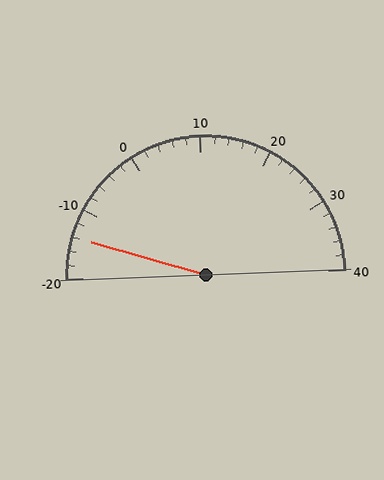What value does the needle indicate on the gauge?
The needle indicates approximately -14.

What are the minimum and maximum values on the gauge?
The gauge ranges from -20 to 40.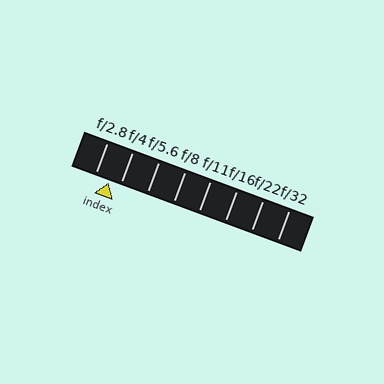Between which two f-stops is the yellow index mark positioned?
The index mark is between f/2.8 and f/4.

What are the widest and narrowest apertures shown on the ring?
The widest aperture shown is f/2.8 and the narrowest is f/32.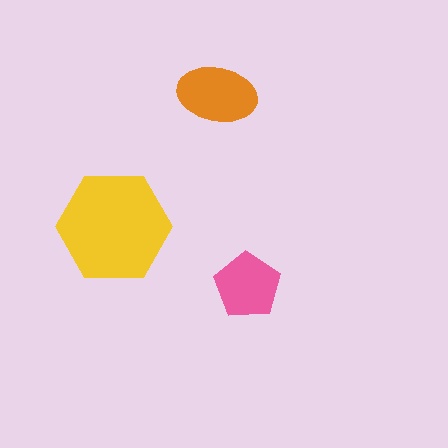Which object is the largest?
The yellow hexagon.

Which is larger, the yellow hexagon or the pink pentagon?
The yellow hexagon.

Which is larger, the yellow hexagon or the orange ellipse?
The yellow hexagon.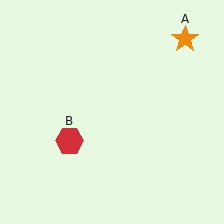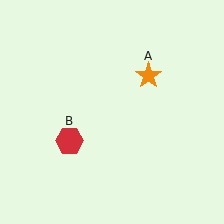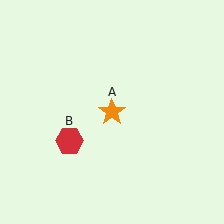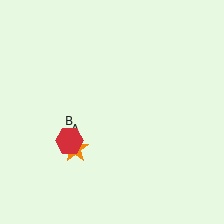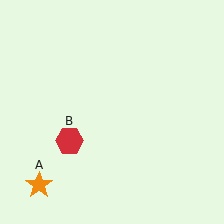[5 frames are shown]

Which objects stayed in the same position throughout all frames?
Red hexagon (object B) remained stationary.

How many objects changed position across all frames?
1 object changed position: orange star (object A).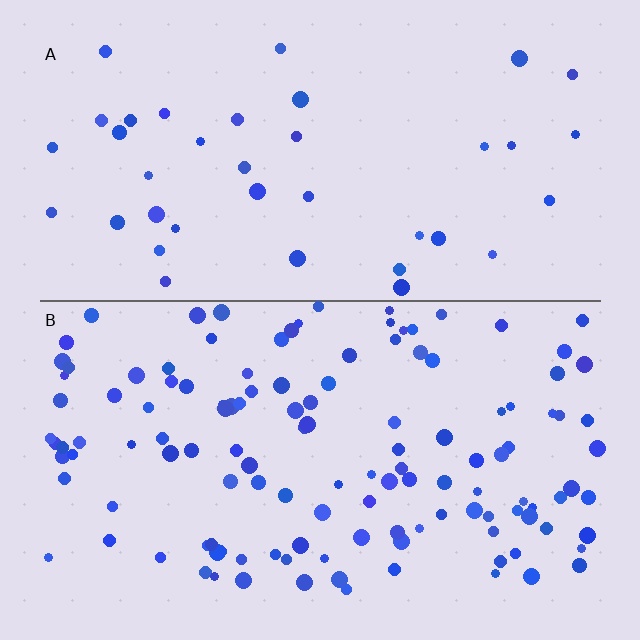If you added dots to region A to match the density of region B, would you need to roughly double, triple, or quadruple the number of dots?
Approximately triple.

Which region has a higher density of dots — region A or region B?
B (the bottom).